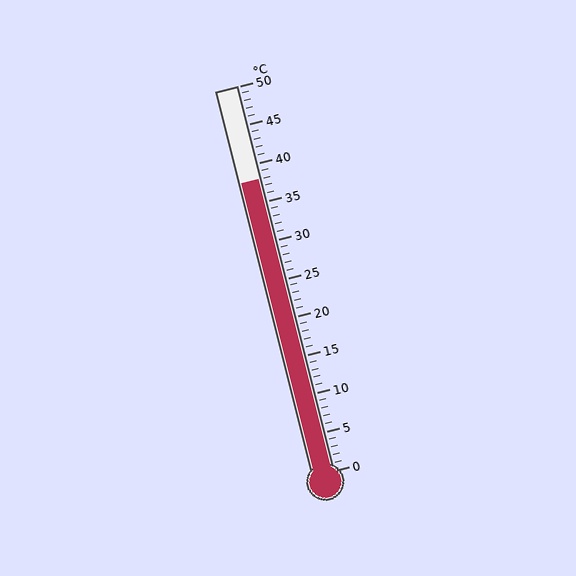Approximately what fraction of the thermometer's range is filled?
The thermometer is filled to approximately 75% of its range.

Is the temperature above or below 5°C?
The temperature is above 5°C.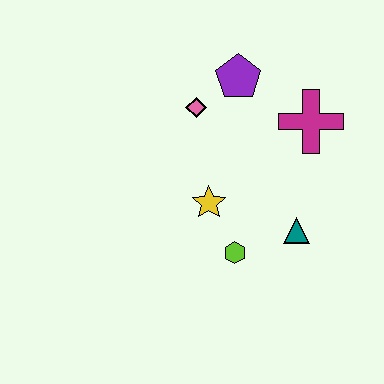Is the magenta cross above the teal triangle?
Yes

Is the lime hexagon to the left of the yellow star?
No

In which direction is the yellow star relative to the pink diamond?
The yellow star is below the pink diamond.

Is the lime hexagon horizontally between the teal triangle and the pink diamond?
Yes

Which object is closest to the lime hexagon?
The yellow star is closest to the lime hexagon.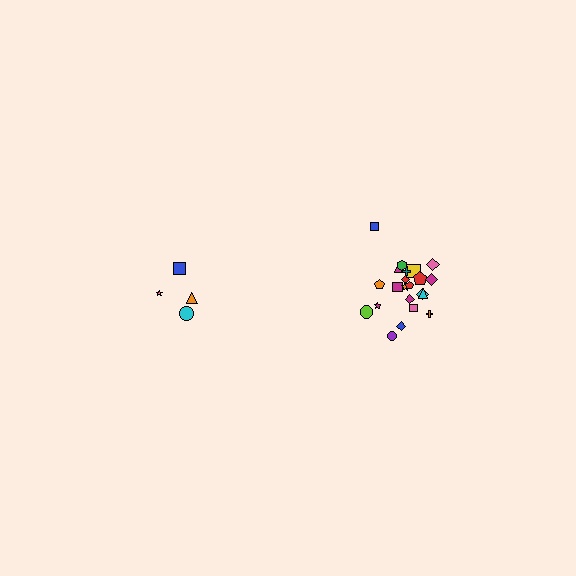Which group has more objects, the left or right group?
The right group.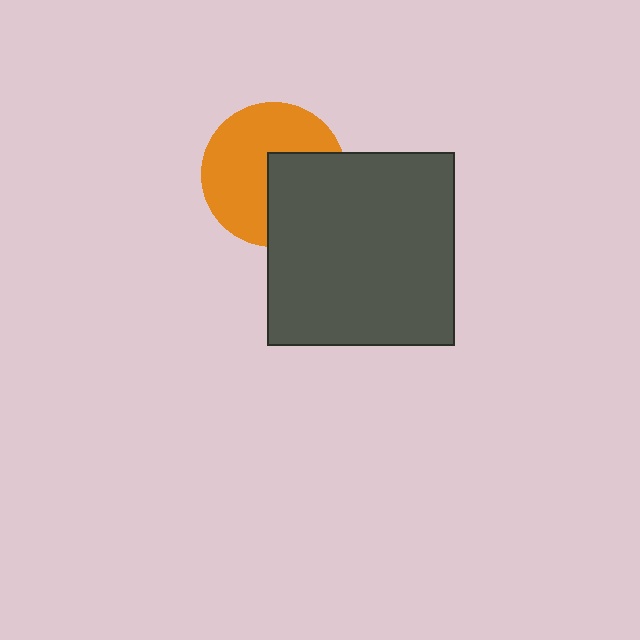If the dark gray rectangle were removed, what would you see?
You would see the complete orange circle.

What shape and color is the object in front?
The object in front is a dark gray rectangle.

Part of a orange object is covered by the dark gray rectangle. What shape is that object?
It is a circle.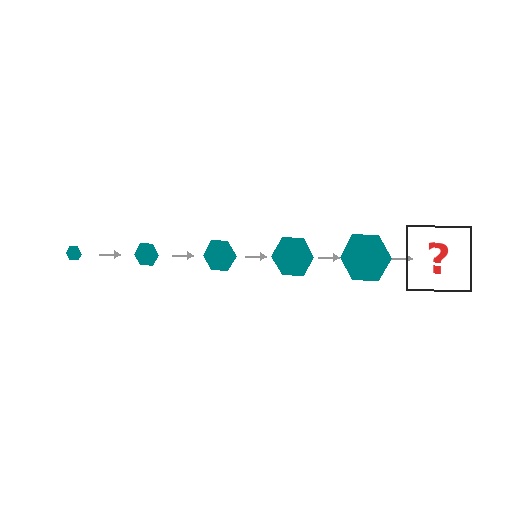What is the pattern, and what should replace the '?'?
The pattern is that the hexagon gets progressively larger each step. The '?' should be a teal hexagon, larger than the previous one.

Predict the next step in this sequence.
The next step is a teal hexagon, larger than the previous one.